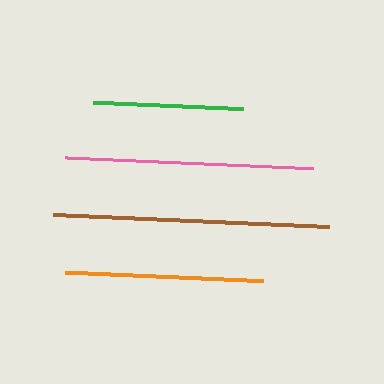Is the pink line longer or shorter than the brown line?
The brown line is longer than the pink line.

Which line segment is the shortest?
The green line is the shortest at approximately 150 pixels.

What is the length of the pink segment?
The pink segment is approximately 249 pixels long.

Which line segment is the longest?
The brown line is the longest at approximately 276 pixels.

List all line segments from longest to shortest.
From longest to shortest: brown, pink, orange, green.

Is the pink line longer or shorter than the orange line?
The pink line is longer than the orange line.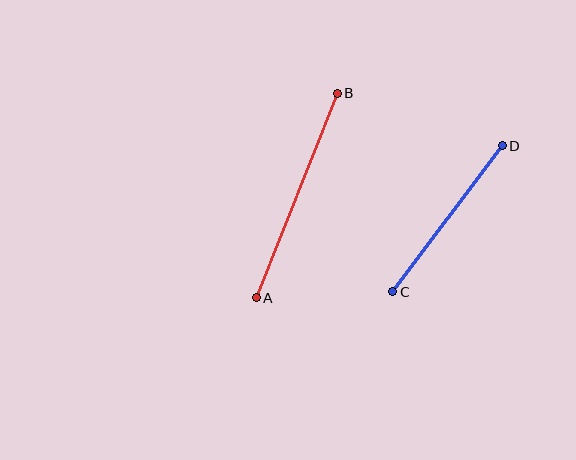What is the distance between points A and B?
The distance is approximately 220 pixels.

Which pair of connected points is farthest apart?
Points A and B are farthest apart.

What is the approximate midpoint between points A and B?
The midpoint is at approximately (297, 196) pixels.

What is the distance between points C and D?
The distance is approximately 183 pixels.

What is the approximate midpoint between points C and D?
The midpoint is at approximately (448, 219) pixels.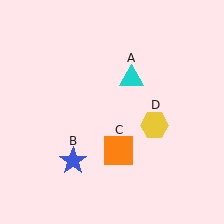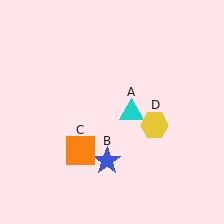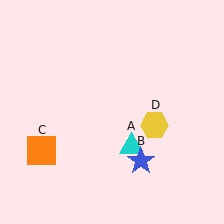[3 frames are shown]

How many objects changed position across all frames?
3 objects changed position: cyan triangle (object A), blue star (object B), orange square (object C).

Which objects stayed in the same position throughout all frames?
Yellow hexagon (object D) remained stationary.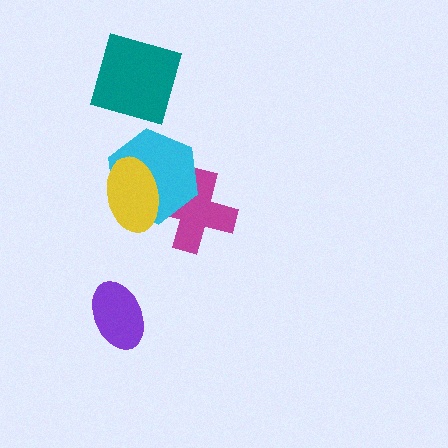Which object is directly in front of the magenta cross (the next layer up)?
The cyan hexagon is directly in front of the magenta cross.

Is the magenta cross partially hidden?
Yes, it is partially covered by another shape.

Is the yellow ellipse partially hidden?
No, no other shape covers it.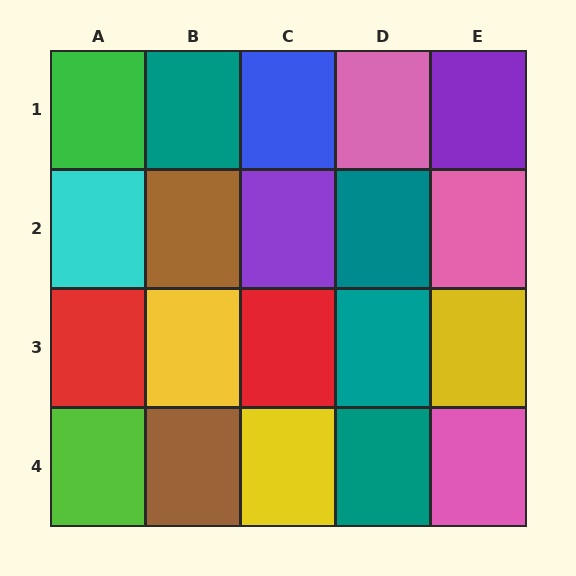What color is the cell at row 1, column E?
Purple.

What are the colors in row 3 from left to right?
Red, yellow, red, teal, yellow.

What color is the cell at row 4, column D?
Teal.